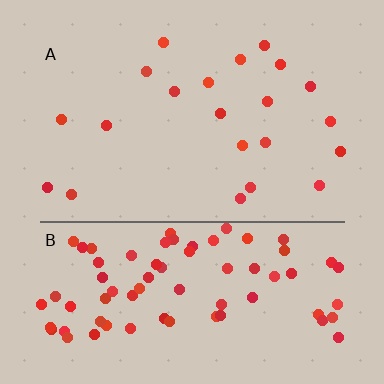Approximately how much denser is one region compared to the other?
Approximately 3.7× — region B over region A.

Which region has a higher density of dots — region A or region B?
B (the bottom).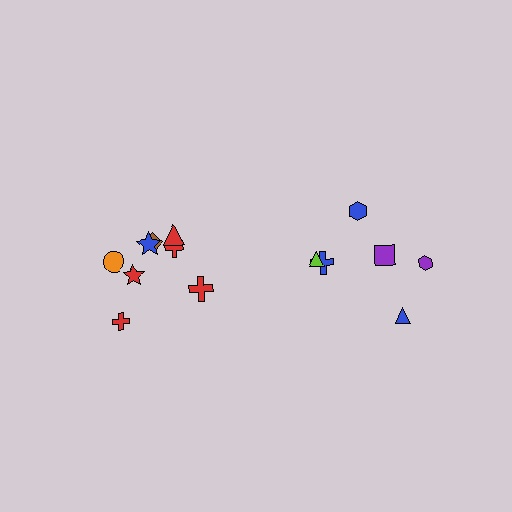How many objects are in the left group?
There are 8 objects.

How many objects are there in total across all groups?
There are 14 objects.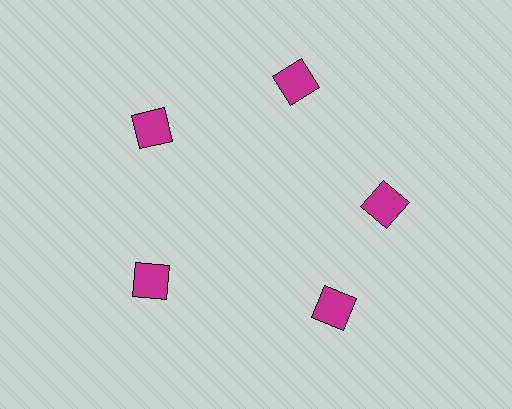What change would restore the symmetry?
The symmetry would be restored by rotating it back into even spacing with its neighbors so that all 5 squares sit at equal angles and equal distance from the center.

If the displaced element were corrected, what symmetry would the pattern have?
It would have 5-fold rotational symmetry — the pattern would map onto itself every 72 degrees.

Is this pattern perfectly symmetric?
No. The 5 magenta squares are arranged in a ring, but one element near the 5 o'clock position is rotated out of alignment along the ring, breaking the 5-fold rotational symmetry.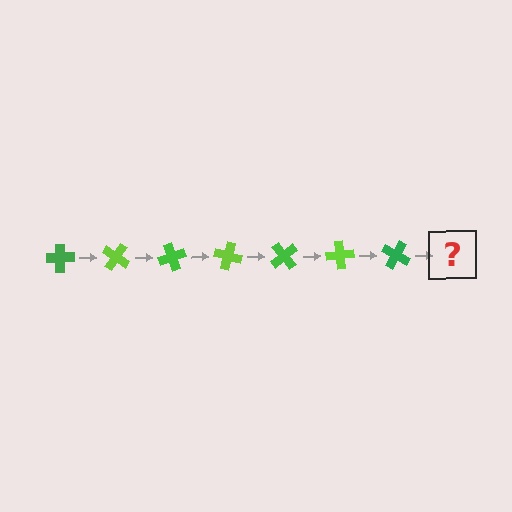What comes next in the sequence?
The next element should be a lime cross, rotated 245 degrees from the start.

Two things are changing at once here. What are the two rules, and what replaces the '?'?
The two rules are that it rotates 35 degrees each step and the color cycles through green and lime. The '?' should be a lime cross, rotated 245 degrees from the start.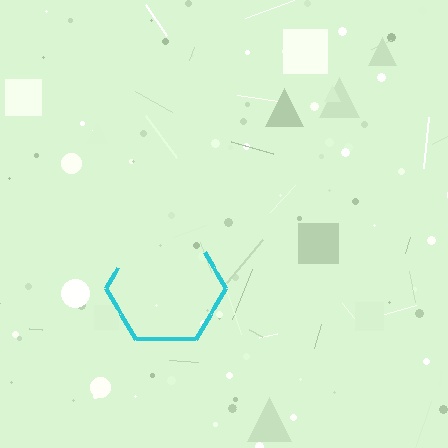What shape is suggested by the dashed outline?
The dashed outline suggests a hexagon.